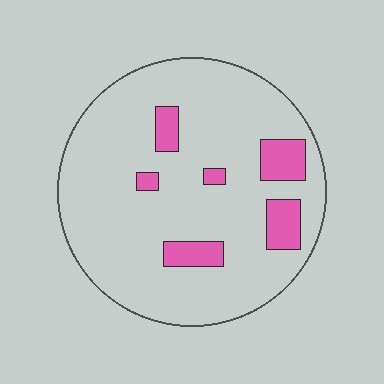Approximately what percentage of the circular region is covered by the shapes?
Approximately 15%.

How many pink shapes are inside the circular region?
6.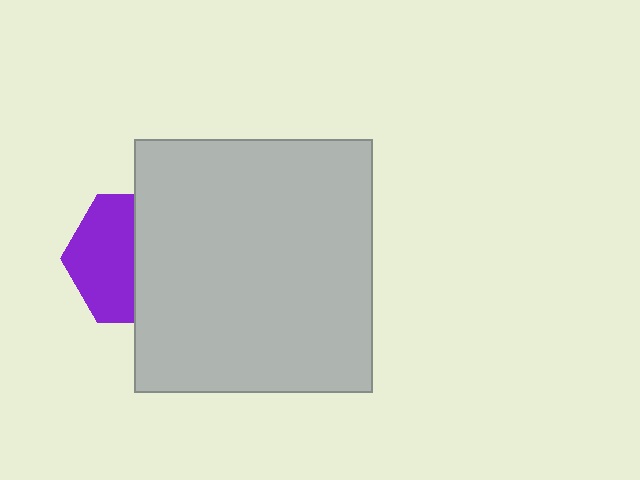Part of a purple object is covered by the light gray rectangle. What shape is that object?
It is a hexagon.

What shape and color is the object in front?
The object in front is a light gray rectangle.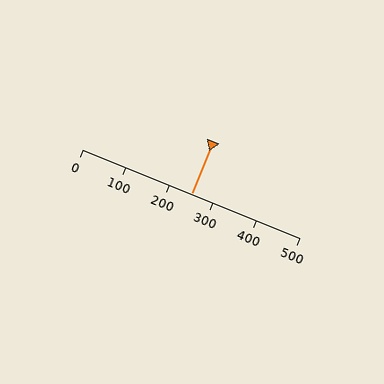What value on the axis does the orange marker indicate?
The marker indicates approximately 250.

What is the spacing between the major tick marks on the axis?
The major ticks are spaced 100 apart.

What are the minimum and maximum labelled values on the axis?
The axis runs from 0 to 500.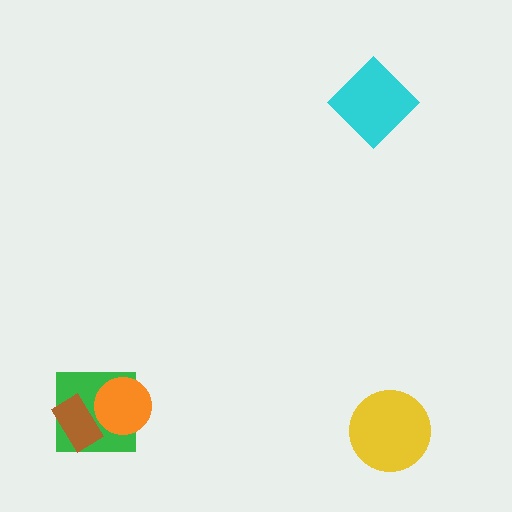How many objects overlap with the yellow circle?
0 objects overlap with the yellow circle.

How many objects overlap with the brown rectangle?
1 object overlaps with the brown rectangle.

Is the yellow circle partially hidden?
No, no other shape covers it.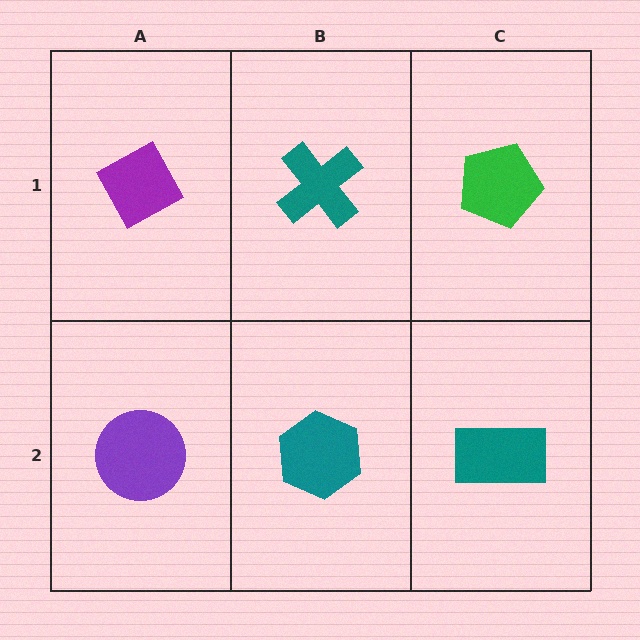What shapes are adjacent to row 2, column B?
A teal cross (row 1, column B), a purple circle (row 2, column A), a teal rectangle (row 2, column C).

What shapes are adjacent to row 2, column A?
A purple diamond (row 1, column A), a teal hexagon (row 2, column B).